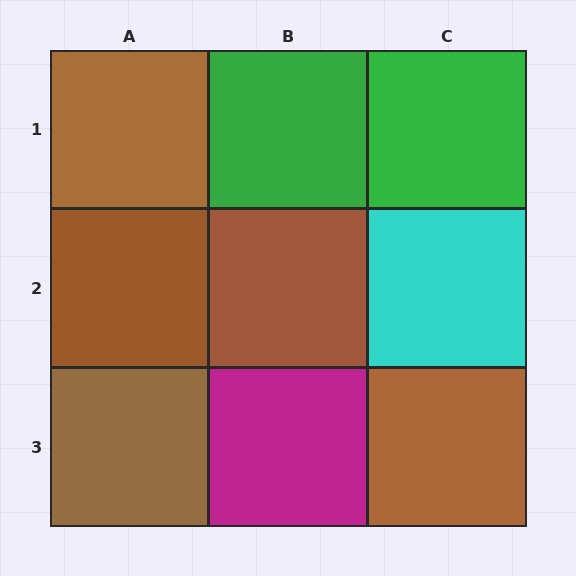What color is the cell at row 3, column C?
Brown.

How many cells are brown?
5 cells are brown.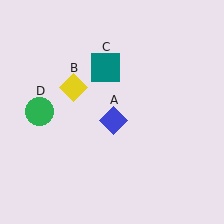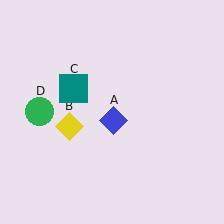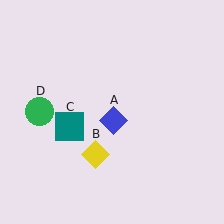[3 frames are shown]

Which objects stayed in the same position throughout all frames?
Blue diamond (object A) and green circle (object D) remained stationary.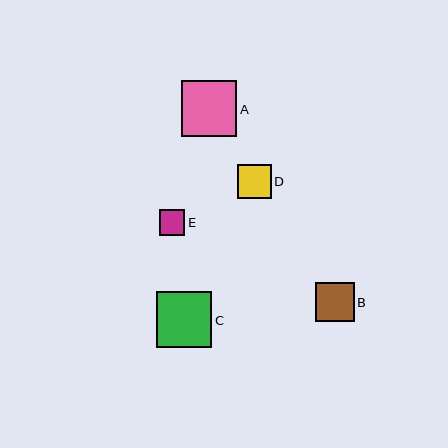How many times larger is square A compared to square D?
Square A is approximately 1.6 times the size of square D.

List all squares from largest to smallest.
From largest to smallest: C, A, B, D, E.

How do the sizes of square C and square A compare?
Square C and square A are approximately the same size.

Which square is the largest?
Square C is the largest with a size of approximately 55 pixels.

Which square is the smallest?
Square E is the smallest with a size of approximately 26 pixels.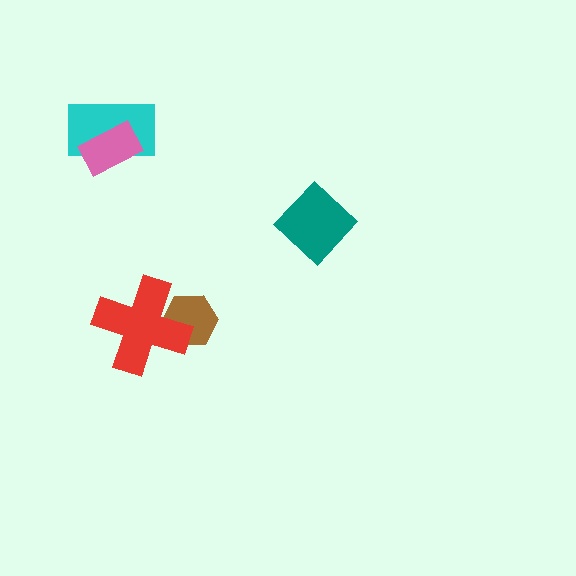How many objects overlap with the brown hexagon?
1 object overlaps with the brown hexagon.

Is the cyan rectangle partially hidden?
Yes, it is partially covered by another shape.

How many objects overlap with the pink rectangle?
1 object overlaps with the pink rectangle.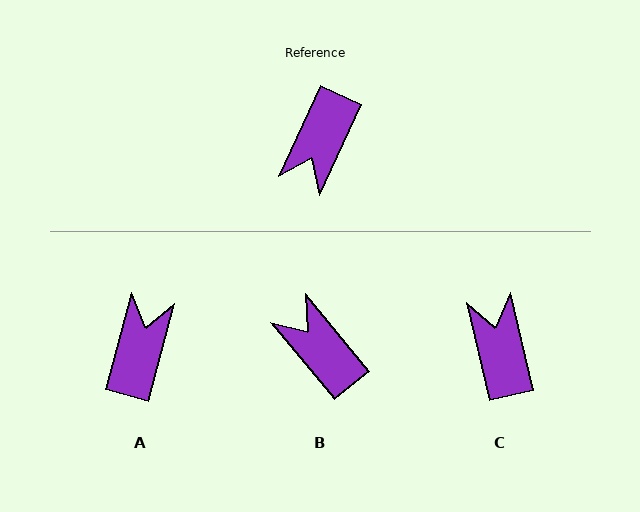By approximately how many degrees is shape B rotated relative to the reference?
Approximately 116 degrees clockwise.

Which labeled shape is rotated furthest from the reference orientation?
A, about 170 degrees away.